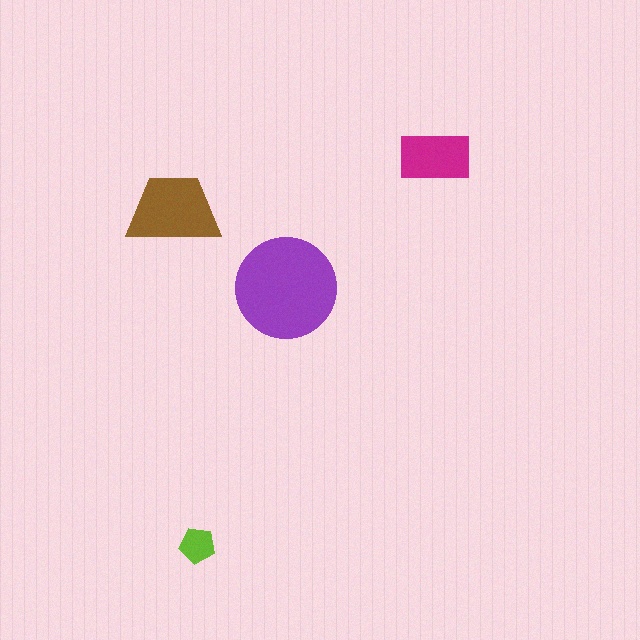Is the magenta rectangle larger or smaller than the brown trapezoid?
Smaller.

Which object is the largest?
The purple circle.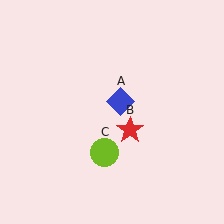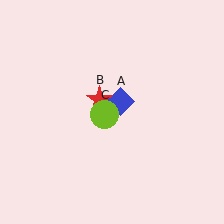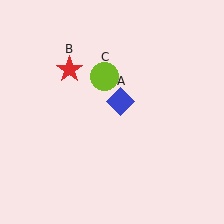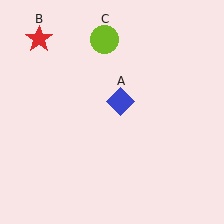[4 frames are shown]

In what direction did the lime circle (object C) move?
The lime circle (object C) moved up.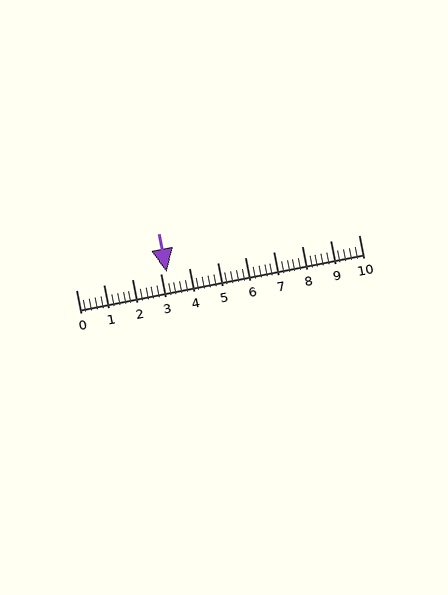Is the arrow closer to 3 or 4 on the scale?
The arrow is closer to 3.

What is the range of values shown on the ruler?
The ruler shows values from 0 to 10.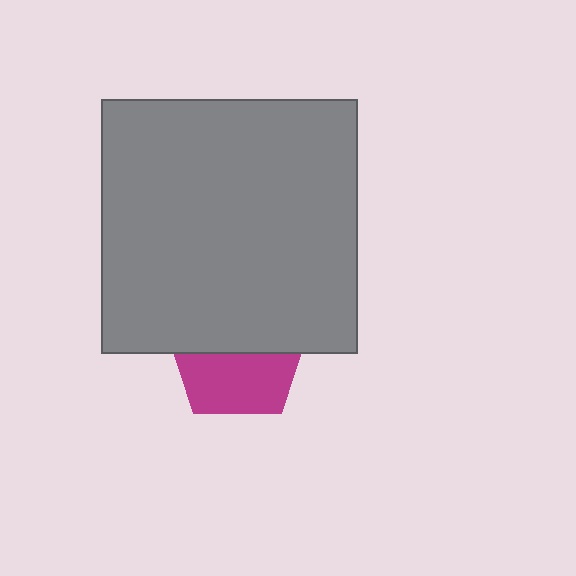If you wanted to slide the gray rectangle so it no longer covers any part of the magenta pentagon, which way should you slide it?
Slide it up — that is the most direct way to separate the two shapes.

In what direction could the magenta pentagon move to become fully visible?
The magenta pentagon could move down. That would shift it out from behind the gray rectangle entirely.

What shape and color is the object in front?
The object in front is a gray rectangle.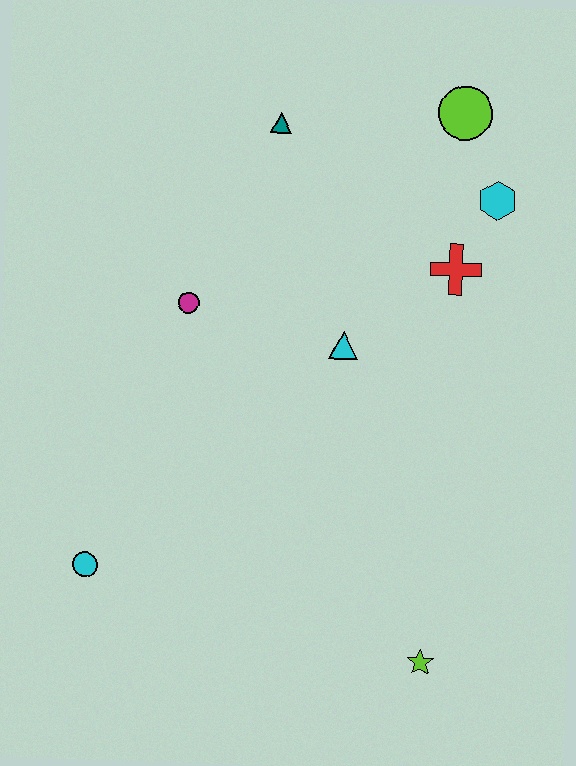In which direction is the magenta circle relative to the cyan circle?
The magenta circle is above the cyan circle.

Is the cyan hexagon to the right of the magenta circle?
Yes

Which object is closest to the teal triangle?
The lime circle is closest to the teal triangle.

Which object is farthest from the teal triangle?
The lime star is farthest from the teal triangle.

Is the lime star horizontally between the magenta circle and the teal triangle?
No